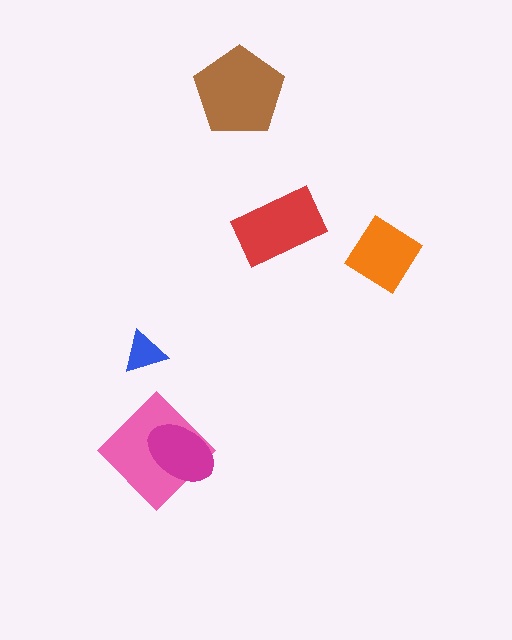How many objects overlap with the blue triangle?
0 objects overlap with the blue triangle.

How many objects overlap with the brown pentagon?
0 objects overlap with the brown pentagon.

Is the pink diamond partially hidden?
Yes, it is partially covered by another shape.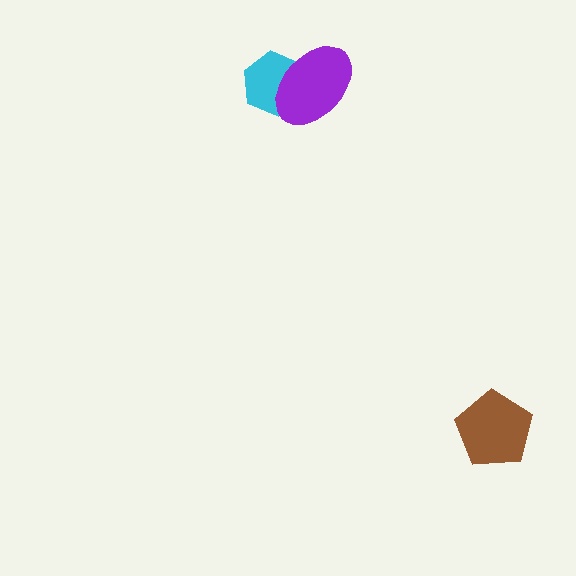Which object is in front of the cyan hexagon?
The purple ellipse is in front of the cyan hexagon.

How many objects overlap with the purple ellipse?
1 object overlaps with the purple ellipse.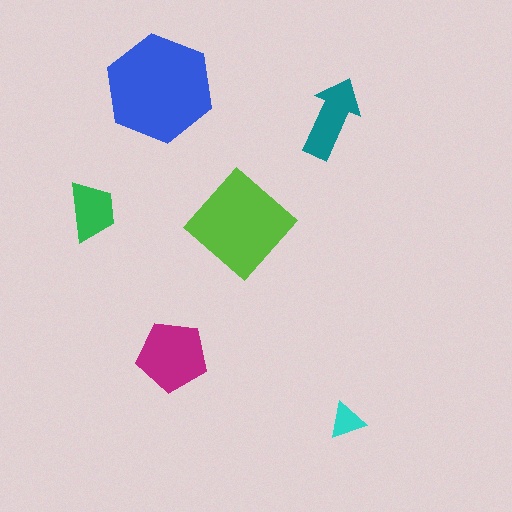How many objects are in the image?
There are 6 objects in the image.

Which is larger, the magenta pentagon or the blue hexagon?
The blue hexagon.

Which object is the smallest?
The cyan triangle.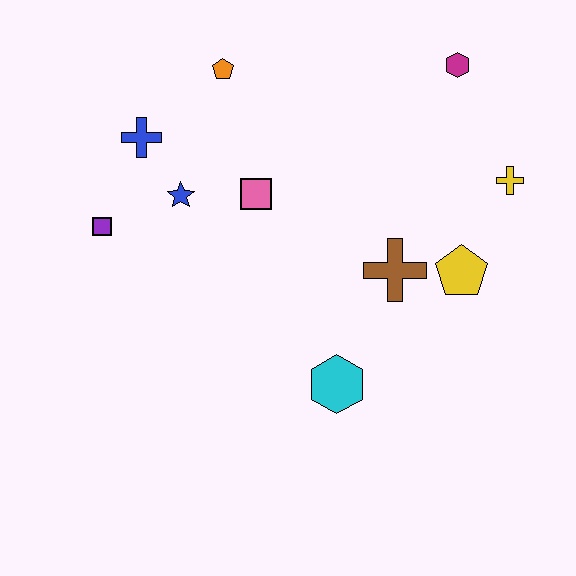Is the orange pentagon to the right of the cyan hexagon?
No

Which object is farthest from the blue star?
The yellow cross is farthest from the blue star.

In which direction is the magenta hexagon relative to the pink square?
The magenta hexagon is to the right of the pink square.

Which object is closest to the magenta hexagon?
The yellow cross is closest to the magenta hexagon.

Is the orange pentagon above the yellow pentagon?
Yes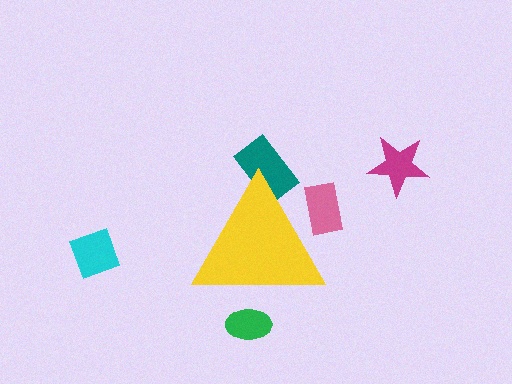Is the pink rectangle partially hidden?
Yes, the pink rectangle is partially hidden behind the yellow triangle.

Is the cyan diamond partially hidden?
No, the cyan diamond is fully visible.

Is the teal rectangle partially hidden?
Yes, the teal rectangle is partially hidden behind the yellow triangle.